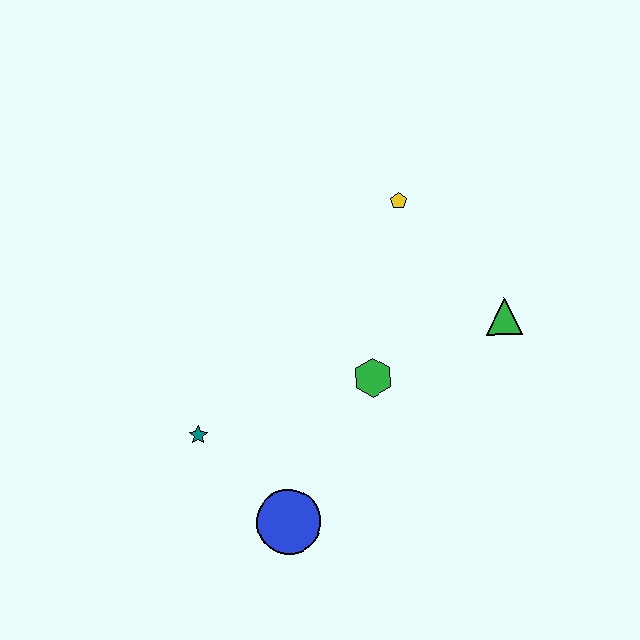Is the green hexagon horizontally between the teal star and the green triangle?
Yes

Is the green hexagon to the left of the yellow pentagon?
Yes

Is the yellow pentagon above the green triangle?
Yes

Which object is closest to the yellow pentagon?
The green triangle is closest to the yellow pentagon.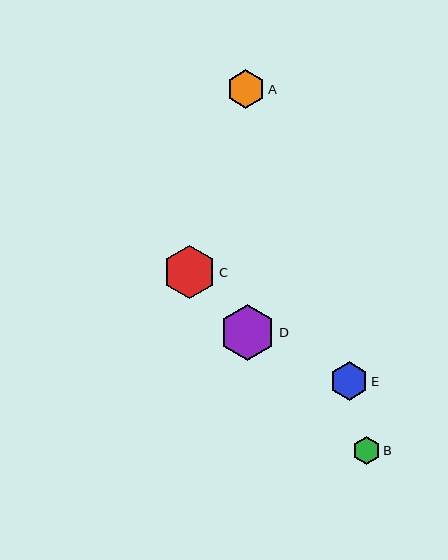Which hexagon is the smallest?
Hexagon B is the smallest with a size of approximately 28 pixels.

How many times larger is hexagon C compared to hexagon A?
Hexagon C is approximately 1.4 times the size of hexagon A.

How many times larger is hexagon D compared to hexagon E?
Hexagon D is approximately 1.5 times the size of hexagon E.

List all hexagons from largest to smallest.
From largest to smallest: D, C, A, E, B.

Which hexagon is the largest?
Hexagon D is the largest with a size of approximately 56 pixels.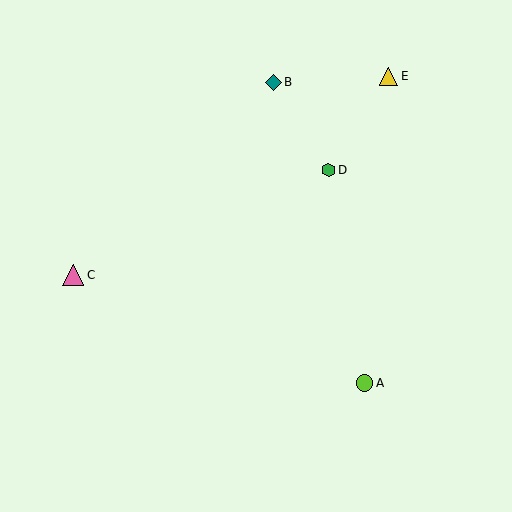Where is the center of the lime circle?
The center of the lime circle is at (364, 383).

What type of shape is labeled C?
Shape C is a pink triangle.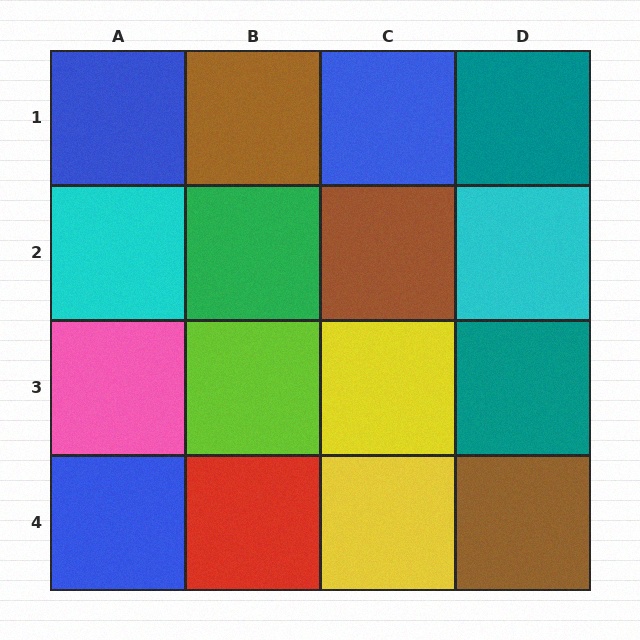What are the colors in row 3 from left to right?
Pink, lime, yellow, teal.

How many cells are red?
1 cell is red.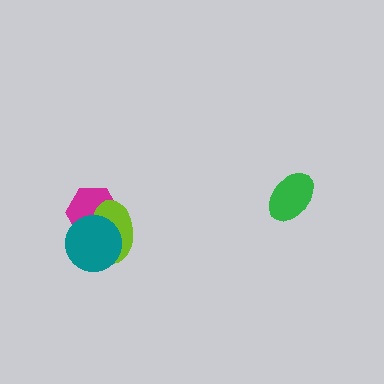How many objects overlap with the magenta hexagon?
2 objects overlap with the magenta hexagon.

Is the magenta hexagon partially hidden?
Yes, it is partially covered by another shape.